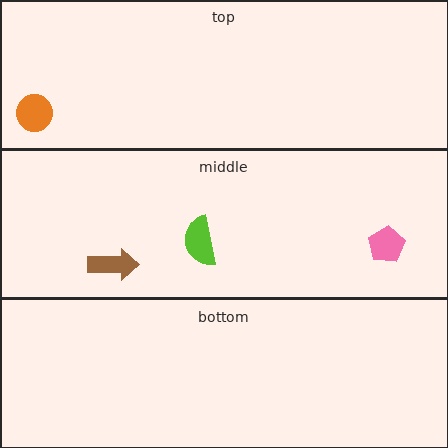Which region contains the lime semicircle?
The middle region.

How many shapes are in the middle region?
3.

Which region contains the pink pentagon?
The middle region.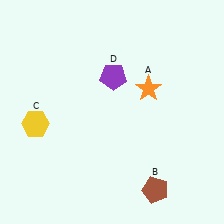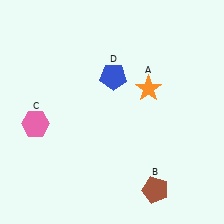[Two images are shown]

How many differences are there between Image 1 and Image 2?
There are 2 differences between the two images.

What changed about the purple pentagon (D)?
In Image 1, D is purple. In Image 2, it changed to blue.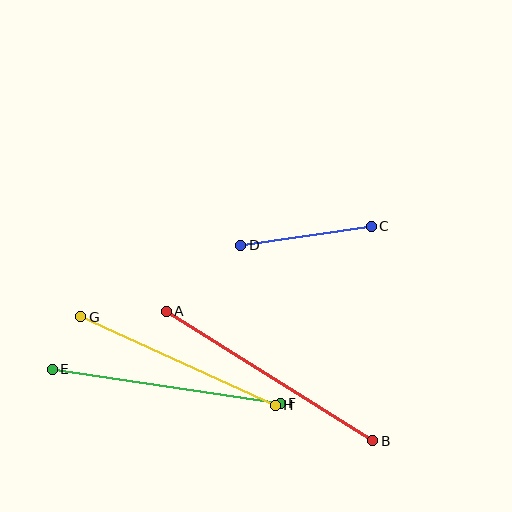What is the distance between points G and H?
The distance is approximately 214 pixels.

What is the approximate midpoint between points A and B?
The midpoint is at approximately (269, 376) pixels.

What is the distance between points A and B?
The distance is approximately 244 pixels.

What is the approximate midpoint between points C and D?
The midpoint is at approximately (306, 236) pixels.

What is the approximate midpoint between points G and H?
The midpoint is at approximately (178, 361) pixels.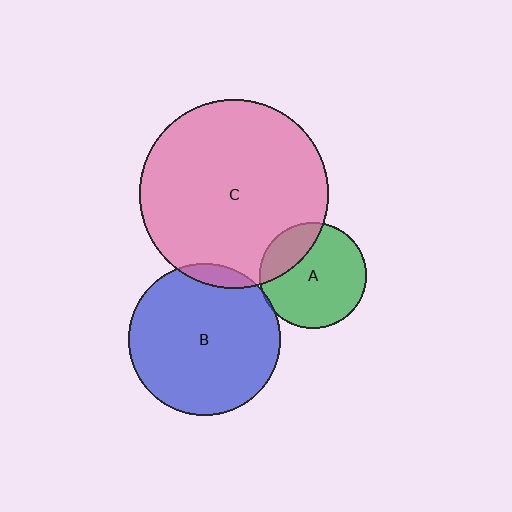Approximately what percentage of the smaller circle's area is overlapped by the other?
Approximately 25%.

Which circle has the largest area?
Circle C (pink).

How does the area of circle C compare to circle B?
Approximately 1.5 times.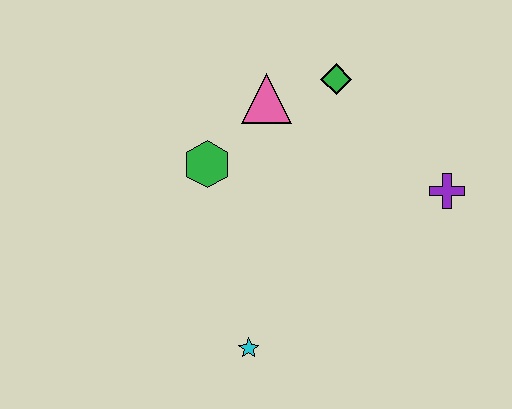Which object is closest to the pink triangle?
The green diamond is closest to the pink triangle.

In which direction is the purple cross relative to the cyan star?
The purple cross is to the right of the cyan star.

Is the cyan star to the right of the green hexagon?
Yes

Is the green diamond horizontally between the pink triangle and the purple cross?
Yes